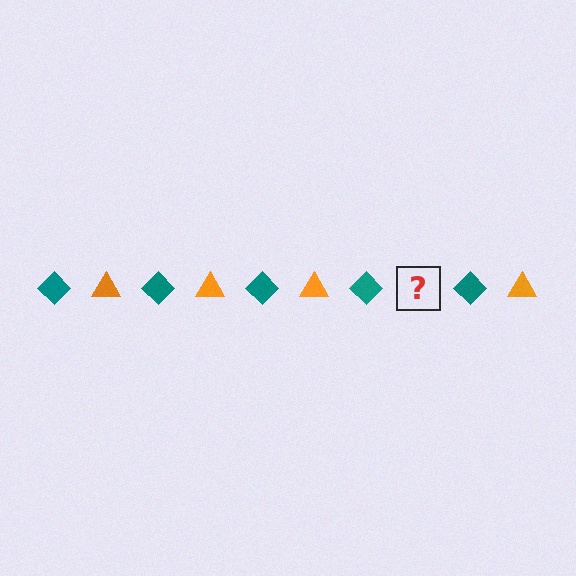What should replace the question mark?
The question mark should be replaced with an orange triangle.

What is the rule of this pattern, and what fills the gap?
The rule is that the pattern alternates between teal diamond and orange triangle. The gap should be filled with an orange triangle.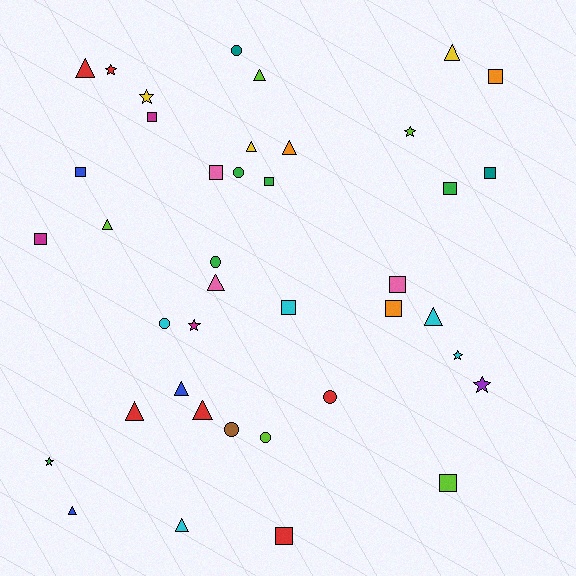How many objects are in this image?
There are 40 objects.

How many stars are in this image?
There are 7 stars.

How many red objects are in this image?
There are 6 red objects.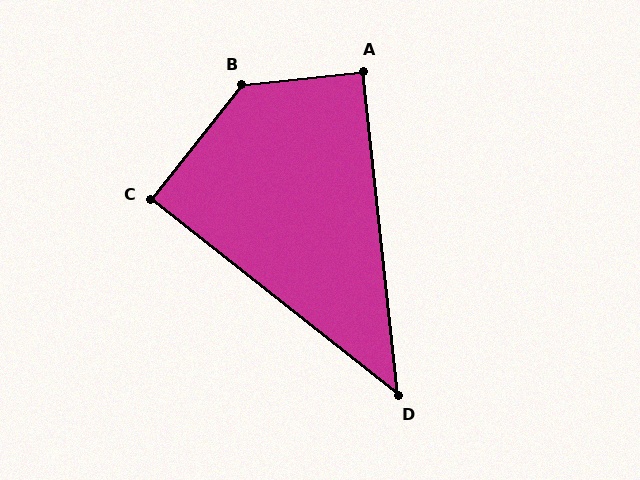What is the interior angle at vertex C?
Approximately 90 degrees (approximately right).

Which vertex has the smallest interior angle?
D, at approximately 46 degrees.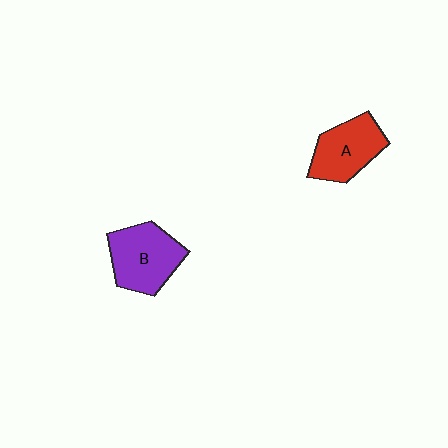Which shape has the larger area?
Shape B (purple).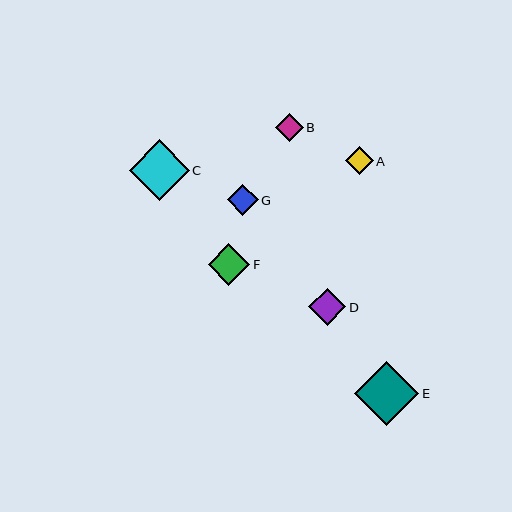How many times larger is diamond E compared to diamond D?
Diamond E is approximately 1.7 times the size of diamond D.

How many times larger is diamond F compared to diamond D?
Diamond F is approximately 1.1 times the size of diamond D.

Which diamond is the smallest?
Diamond A is the smallest with a size of approximately 28 pixels.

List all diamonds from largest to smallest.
From largest to smallest: E, C, F, D, G, B, A.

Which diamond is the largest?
Diamond E is the largest with a size of approximately 64 pixels.